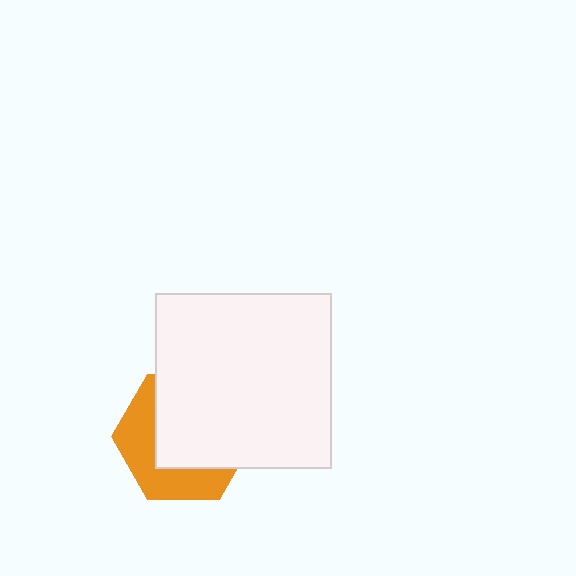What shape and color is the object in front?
The object in front is a white square.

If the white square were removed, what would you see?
You would see the complete orange hexagon.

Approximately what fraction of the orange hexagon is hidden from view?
Roughly 60% of the orange hexagon is hidden behind the white square.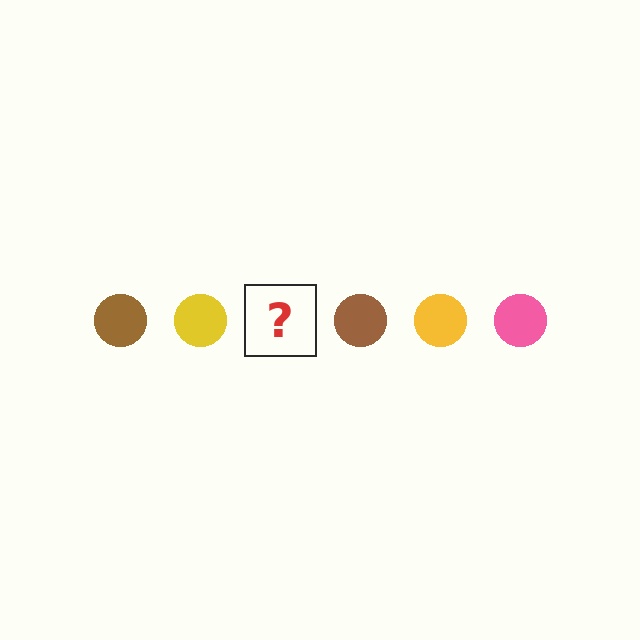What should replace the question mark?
The question mark should be replaced with a pink circle.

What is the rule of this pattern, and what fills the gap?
The rule is that the pattern cycles through brown, yellow, pink circles. The gap should be filled with a pink circle.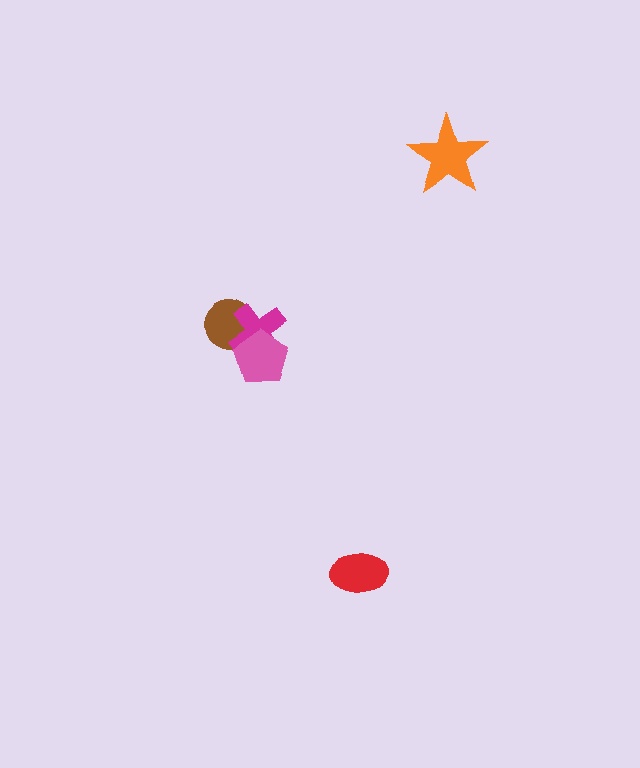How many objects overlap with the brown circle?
2 objects overlap with the brown circle.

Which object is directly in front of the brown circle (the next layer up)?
The magenta cross is directly in front of the brown circle.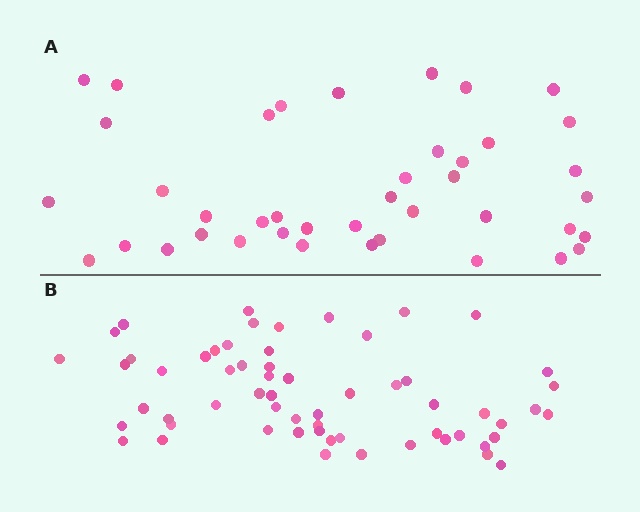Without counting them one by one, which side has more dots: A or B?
Region B (the bottom region) has more dots.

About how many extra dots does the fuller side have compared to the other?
Region B has approximately 20 more dots than region A.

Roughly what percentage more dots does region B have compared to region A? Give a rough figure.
About 45% more.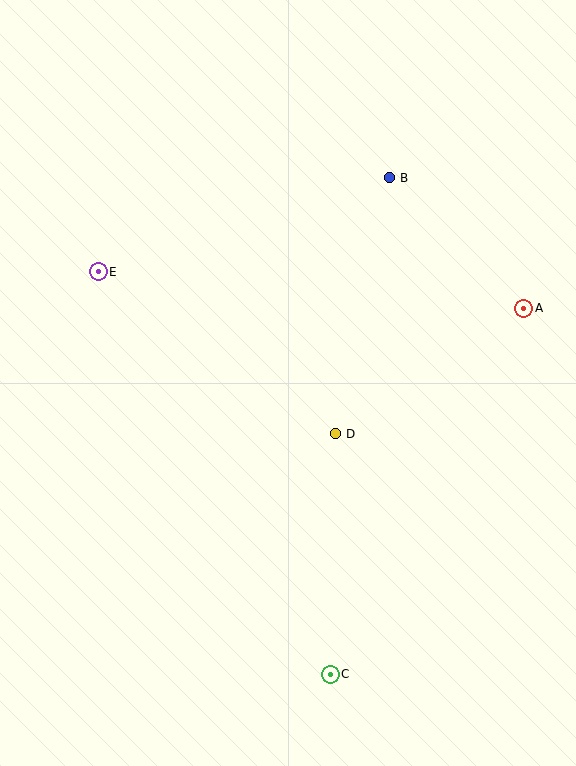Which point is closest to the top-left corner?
Point E is closest to the top-left corner.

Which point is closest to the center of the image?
Point D at (335, 434) is closest to the center.